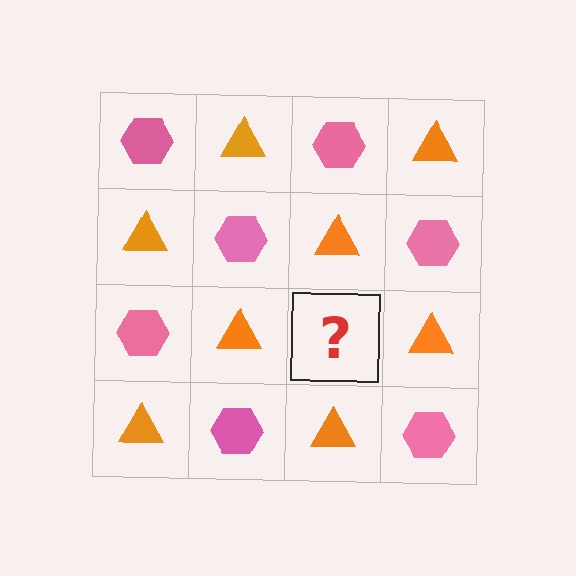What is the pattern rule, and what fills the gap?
The rule is that it alternates pink hexagon and orange triangle in a checkerboard pattern. The gap should be filled with a pink hexagon.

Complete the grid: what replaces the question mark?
The question mark should be replaced with a pink hexagon.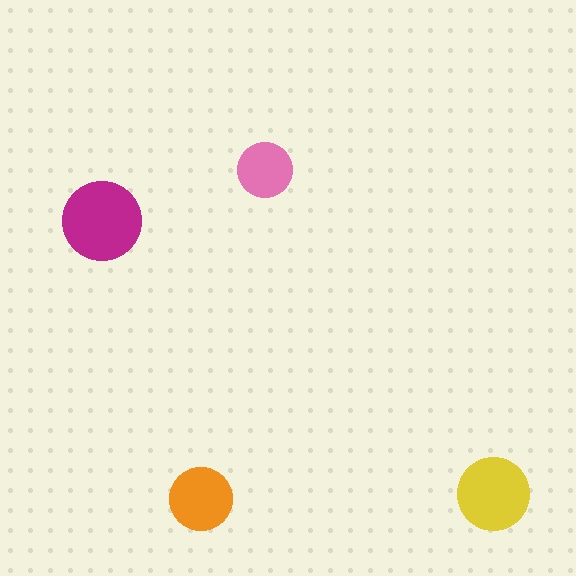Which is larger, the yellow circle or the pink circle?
The yellow one.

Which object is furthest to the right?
The yellow circle is rightmost.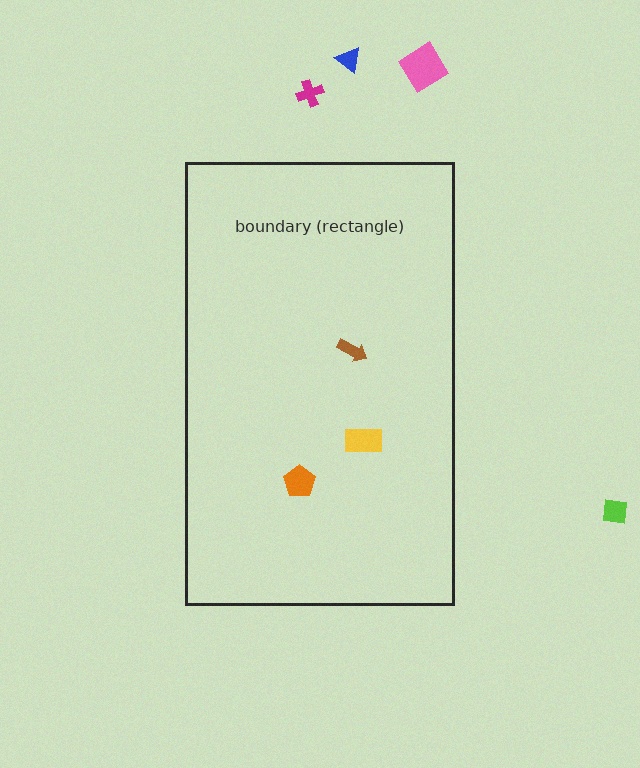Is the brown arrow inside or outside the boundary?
Inside.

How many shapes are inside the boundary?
3 inside, 4 outside.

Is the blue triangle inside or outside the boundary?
Outside.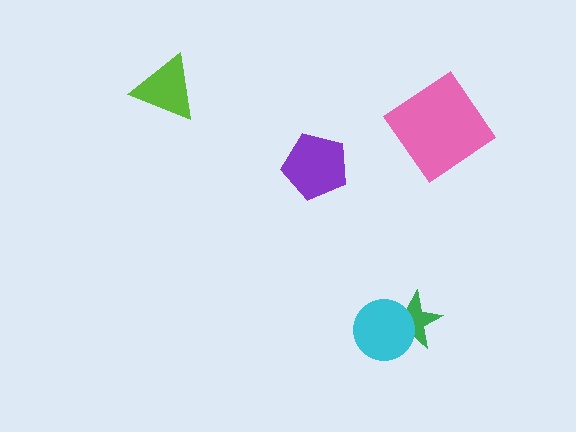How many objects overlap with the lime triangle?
0 objects overlap with the lime triangle.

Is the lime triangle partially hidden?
No, no other shape covers it.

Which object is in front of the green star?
The cyan circle is in front of the green star.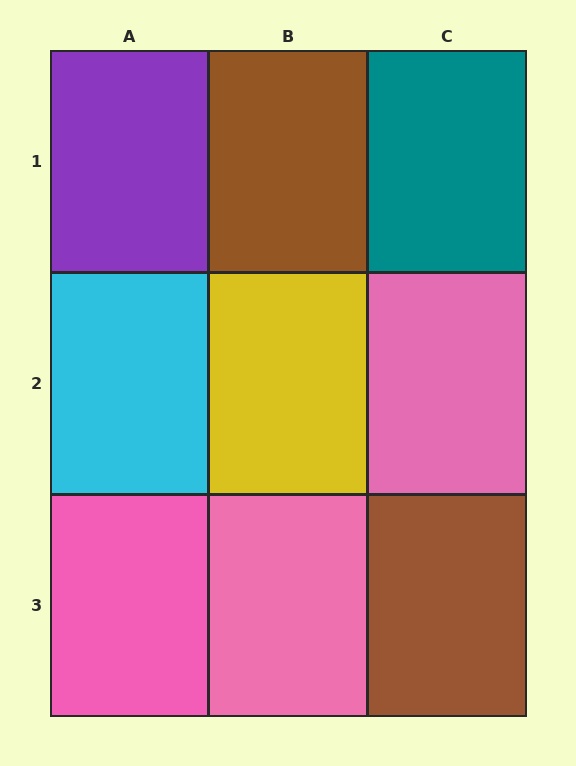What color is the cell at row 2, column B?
Yellow.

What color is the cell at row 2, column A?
Cyan.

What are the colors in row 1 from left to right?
Purple, brown, teal.